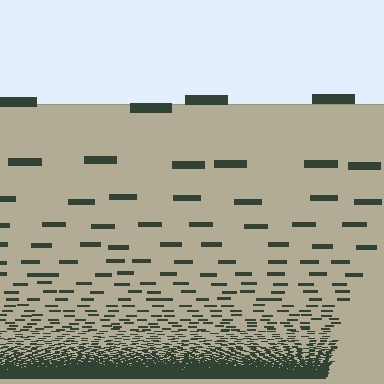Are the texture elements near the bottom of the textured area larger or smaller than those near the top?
Smaller. The gradient is inverted — elements near the bottom are smaller and denser.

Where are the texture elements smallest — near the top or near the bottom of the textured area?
Near the bottom.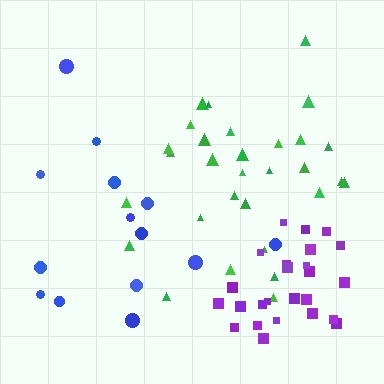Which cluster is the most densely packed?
Purple.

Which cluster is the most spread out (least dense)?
Blue.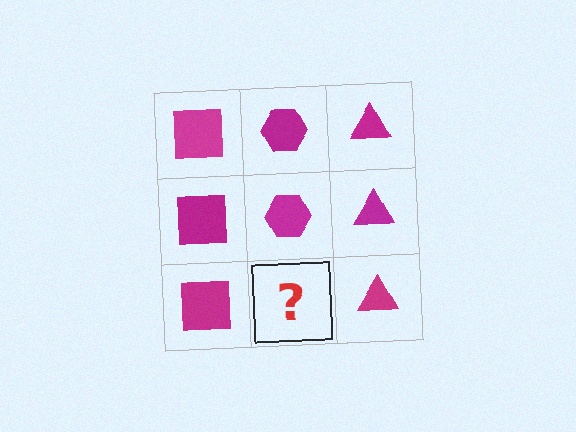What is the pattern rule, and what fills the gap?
The rule is that each column has a consistent shape. The gap should be filled with a magenta hexagon.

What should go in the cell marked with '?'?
The missing cell should contain a magenta hexagon.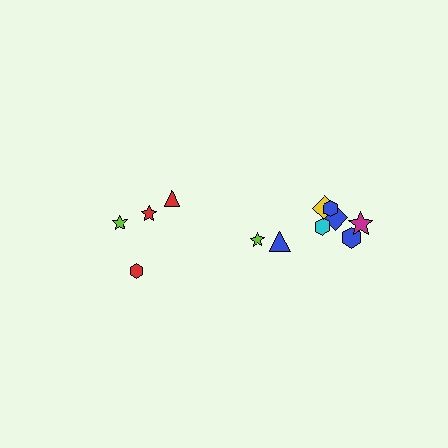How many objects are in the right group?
There are 8 objects.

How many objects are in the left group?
There are 4 objects.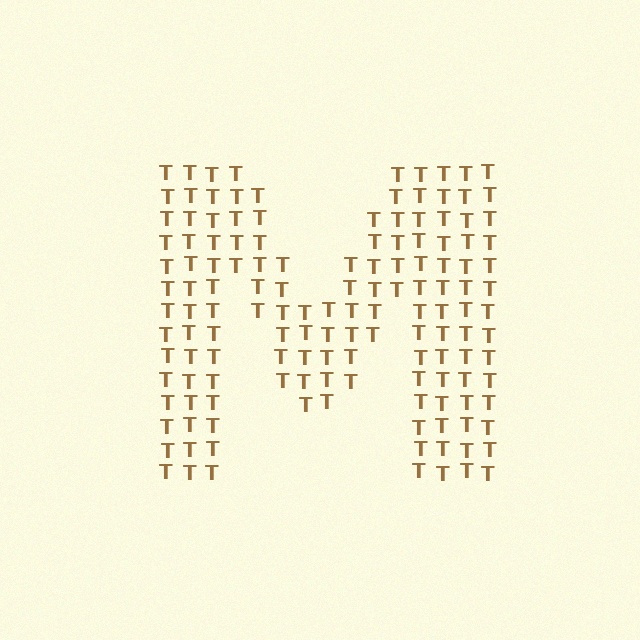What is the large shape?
The large shape is the letter M.